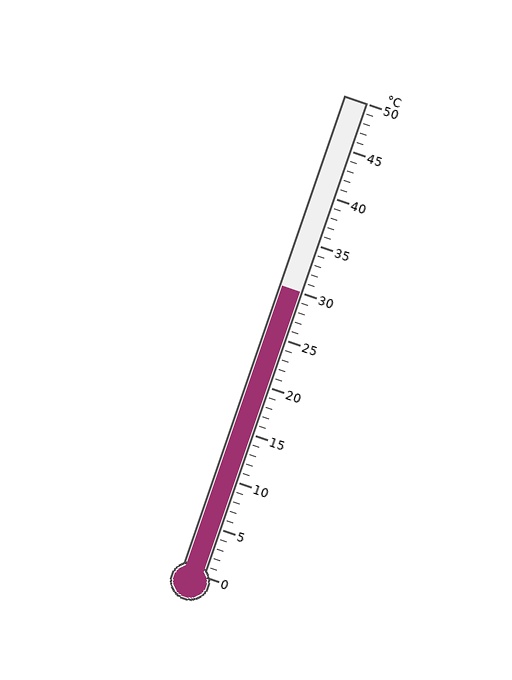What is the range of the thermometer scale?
The thermometer scale ranges from 0°C to 50°C.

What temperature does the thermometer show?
The thermometer shows approximately 30°C.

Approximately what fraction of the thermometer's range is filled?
The thermometer is filled to approximately 60% of its range.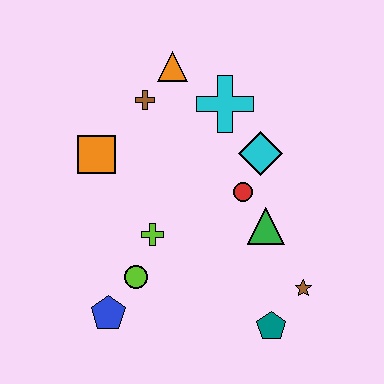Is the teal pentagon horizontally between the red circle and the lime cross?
No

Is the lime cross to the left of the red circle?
Yes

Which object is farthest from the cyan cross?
The blue pentagon is farthest from the cyan cross.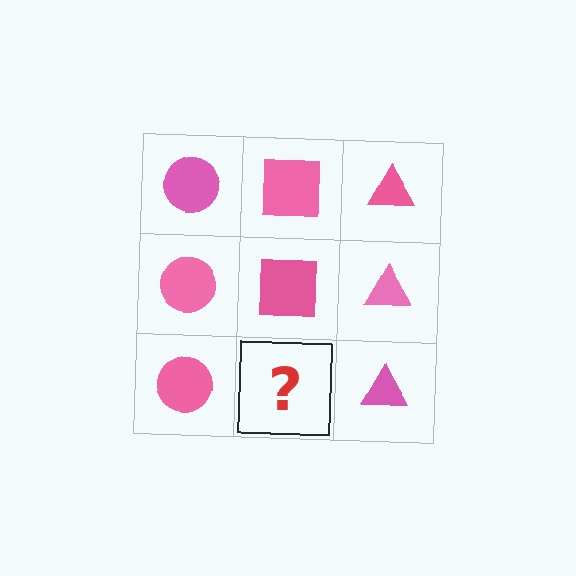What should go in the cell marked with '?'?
The missing cell should contain a pink square.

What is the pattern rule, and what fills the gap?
The rule is that each column has a consistent shape. The gap should be filled with a pink square.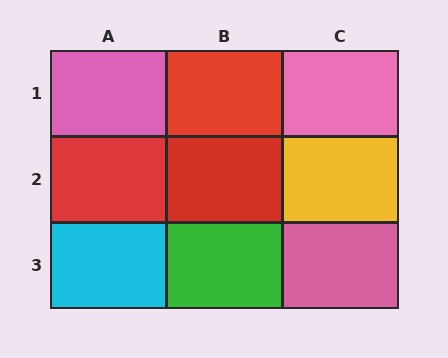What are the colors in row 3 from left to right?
Cyan, green, pink.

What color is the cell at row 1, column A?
Pink.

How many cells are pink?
3 cells are pink.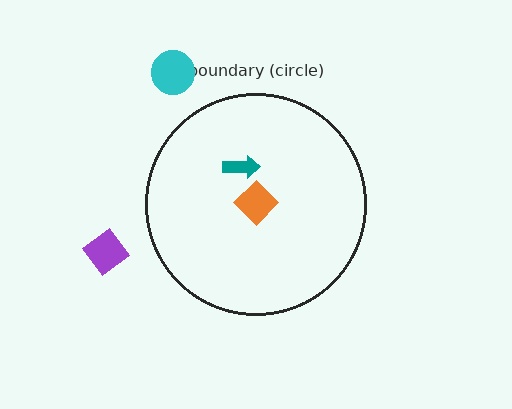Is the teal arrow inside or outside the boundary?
Inside.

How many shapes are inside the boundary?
2 inside, 2 outside.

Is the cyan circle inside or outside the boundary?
Outside.